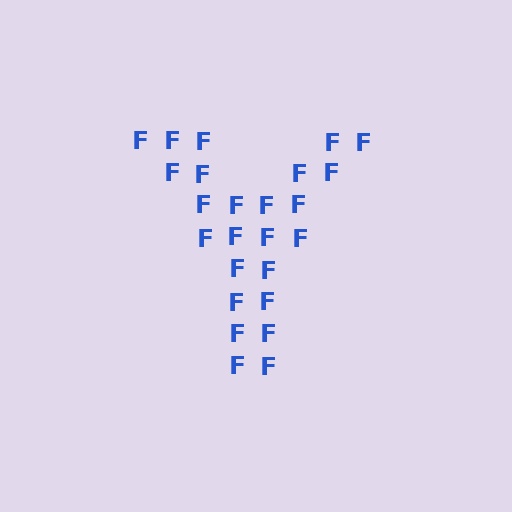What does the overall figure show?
The overall figure shows the letter Y.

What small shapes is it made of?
It is made of small letter F's.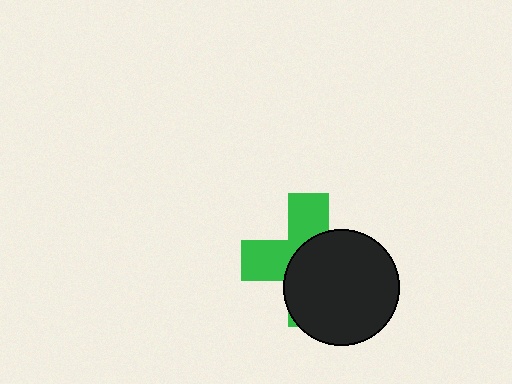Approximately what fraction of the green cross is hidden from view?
Roughly 58% of the green cross is hidden behind the black circle.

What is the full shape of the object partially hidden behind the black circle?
The partially hidden object is a green cross.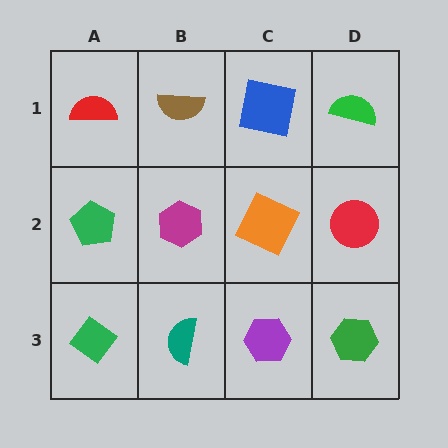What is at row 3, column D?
A green hexagon.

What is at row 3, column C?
A purple hexagon.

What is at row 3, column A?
A green diamond.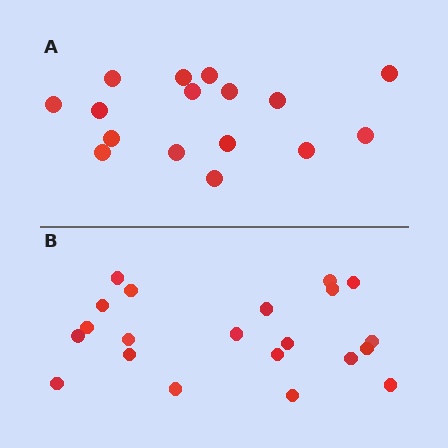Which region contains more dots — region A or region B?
Region B (the bottom region) has more dots.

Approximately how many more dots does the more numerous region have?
Region B has about 5 more dots than region A.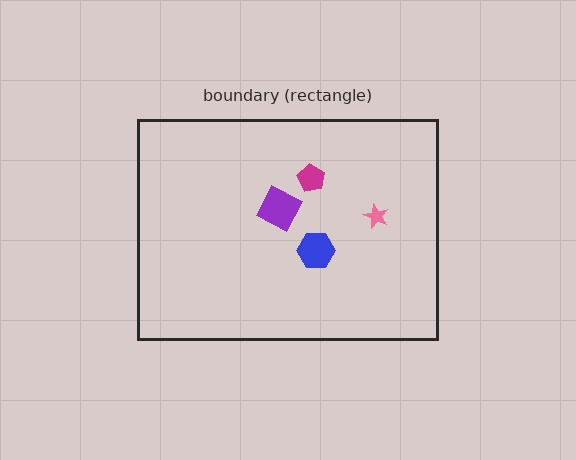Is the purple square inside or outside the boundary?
Inside.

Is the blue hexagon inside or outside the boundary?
Inside.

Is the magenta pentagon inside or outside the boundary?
Inside.